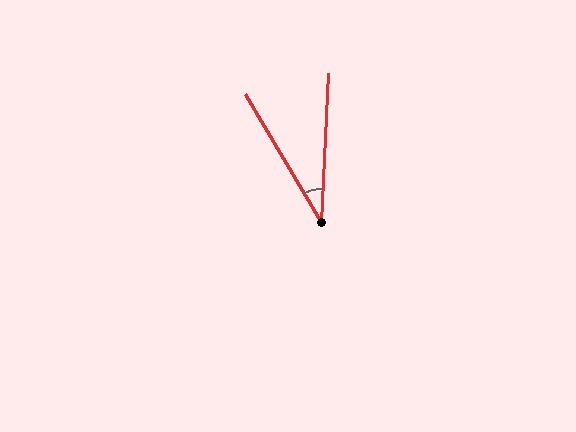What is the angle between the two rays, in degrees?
Approximately 33 degrees.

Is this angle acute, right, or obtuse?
It is acute.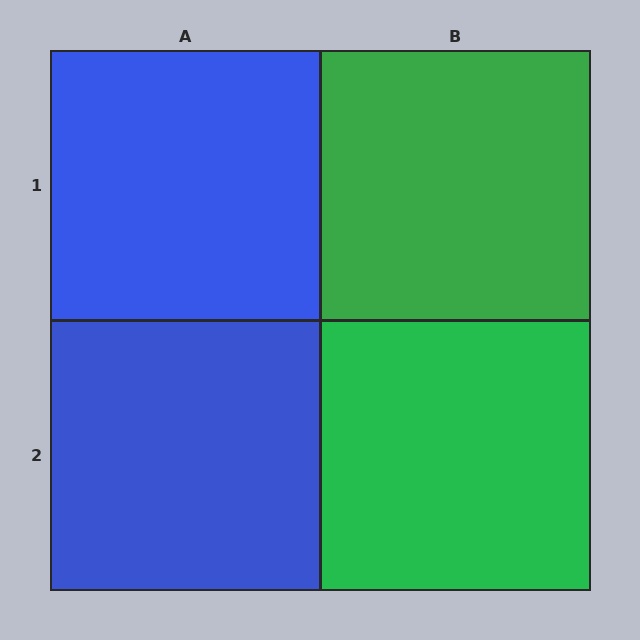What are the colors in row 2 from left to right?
Blue, green.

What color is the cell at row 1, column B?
Green.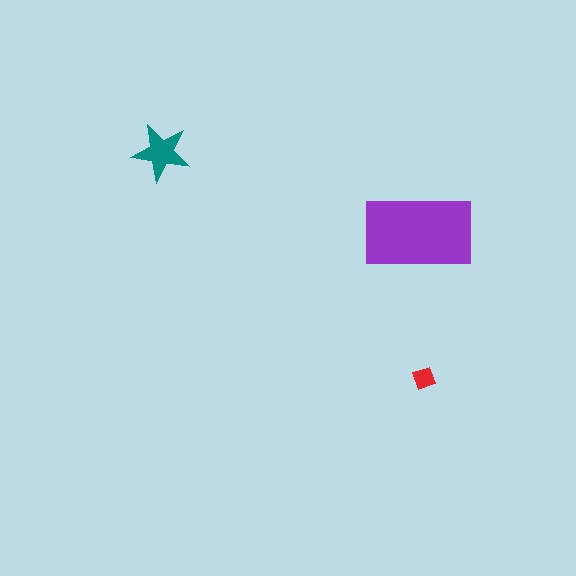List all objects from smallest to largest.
The red diamond, the teal star, the purple rectangle.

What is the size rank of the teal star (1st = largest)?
2nd.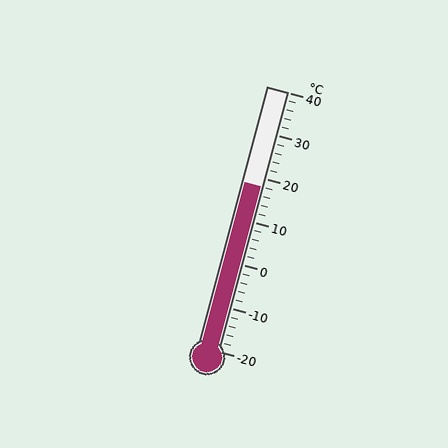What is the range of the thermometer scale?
The thermometer scale ranges from -20°C to 40°C.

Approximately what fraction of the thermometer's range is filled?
The thermometer is filled to approximately 65% of its range.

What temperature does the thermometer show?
The thermometer shows approximately 18°C.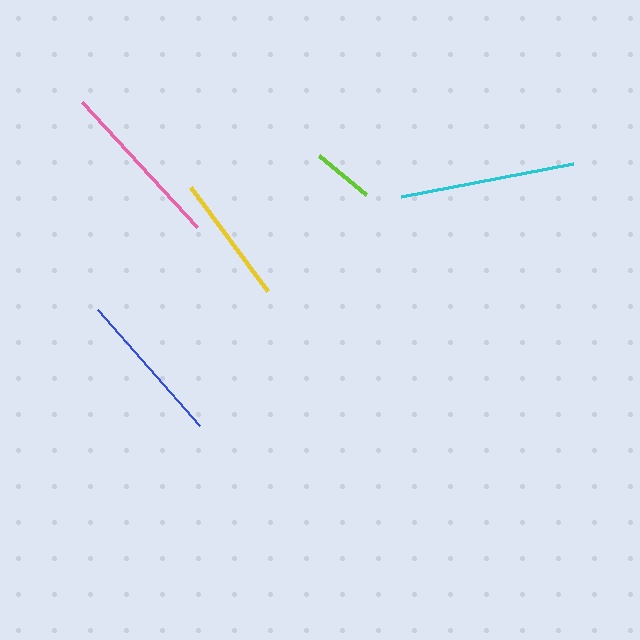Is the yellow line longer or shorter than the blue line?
The blue line is longer than the yellow line.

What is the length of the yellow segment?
The yellow segment is approximately 129 pixels long.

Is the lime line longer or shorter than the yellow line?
The yellow line is longer than the lime line.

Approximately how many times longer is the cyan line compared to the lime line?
The cyan line is approximately 2.9 times the length of the lime line.